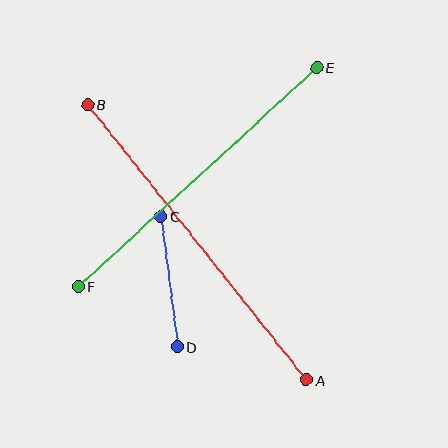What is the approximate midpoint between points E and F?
The midpoint is at approximately (197, 177) pixels.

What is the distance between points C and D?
The distance is approximately 132 pixels.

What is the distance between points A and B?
The distance is approximately 352 pixels.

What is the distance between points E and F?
The distance is approximately 324 pixels.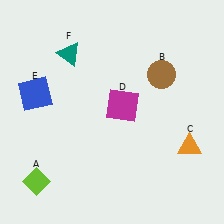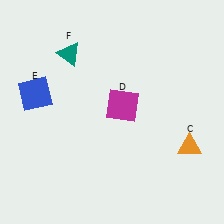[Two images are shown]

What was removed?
The brown circle (B), the lime diamond (A) were removed in Image 2.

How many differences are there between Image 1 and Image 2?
There are 2 differences between the two images.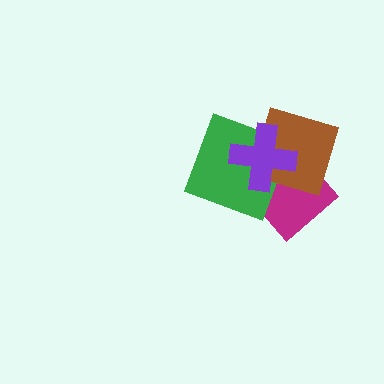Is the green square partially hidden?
Yes, it is partially covered by another shape.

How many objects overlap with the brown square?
3 objects overlap with the brown square.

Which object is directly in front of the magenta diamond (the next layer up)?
The green square is directly in front of the magenta diamond.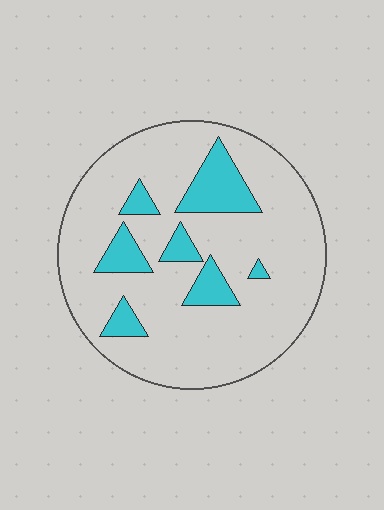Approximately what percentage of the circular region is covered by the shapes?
Approximately 15%.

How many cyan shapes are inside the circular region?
7.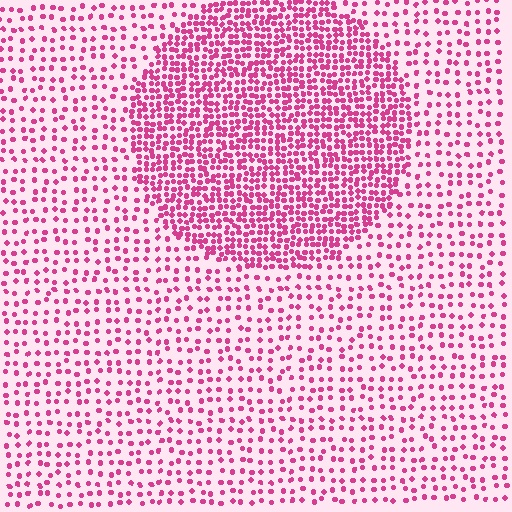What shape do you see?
I see a circle.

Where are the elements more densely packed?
The elements are more densely packed inside the circle boundary.